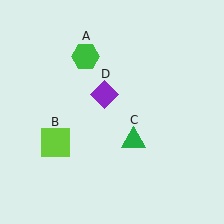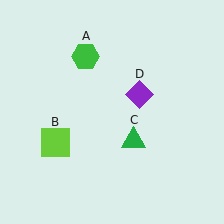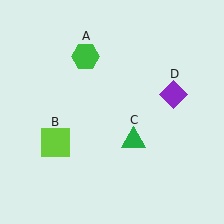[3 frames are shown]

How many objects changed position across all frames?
1 object changed position: purple diamond (object D).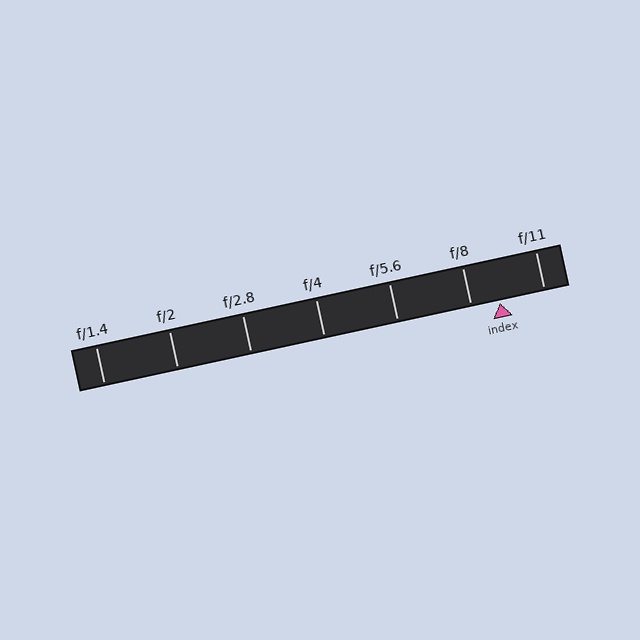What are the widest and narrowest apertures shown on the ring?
The widest aperture shown is f/1.4 and the narrowest is f/11.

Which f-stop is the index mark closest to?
The index mark is closest to f/8.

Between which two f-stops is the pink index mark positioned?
The index mark is between f/8 and f/11.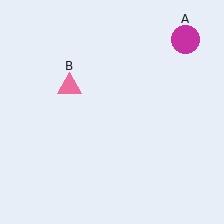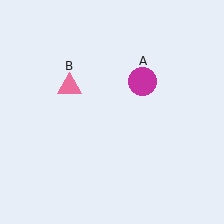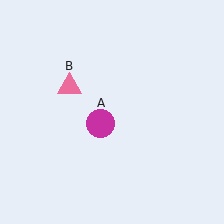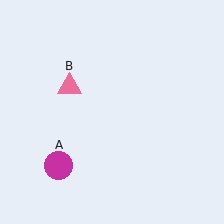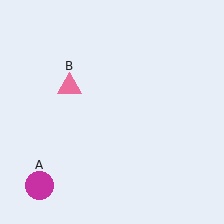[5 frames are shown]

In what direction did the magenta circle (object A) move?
The magenta circle (object A) moved down and to the left.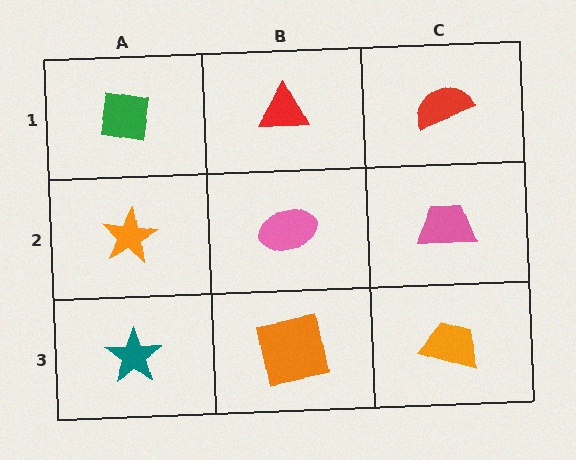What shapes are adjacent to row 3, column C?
A pink trapezoid (row 2, column C), an orange square (row 3, column B).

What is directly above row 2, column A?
A green square.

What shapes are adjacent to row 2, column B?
A red triangle (row 1, column B), an orange square (row 3, column B), an orange star (row 2, column A), a pink trapezoid (row 2, column C).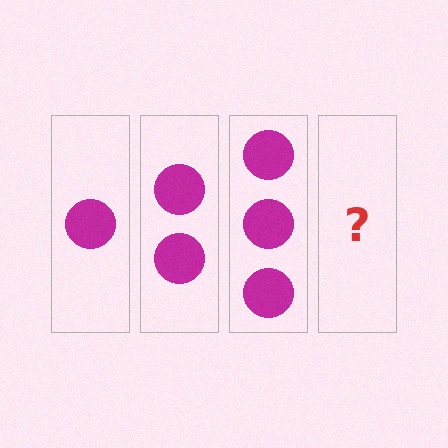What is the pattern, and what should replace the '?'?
The pattern is that each step adds one more circle. The '?' should be 4 circles.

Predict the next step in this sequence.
The next step is 4 circles.